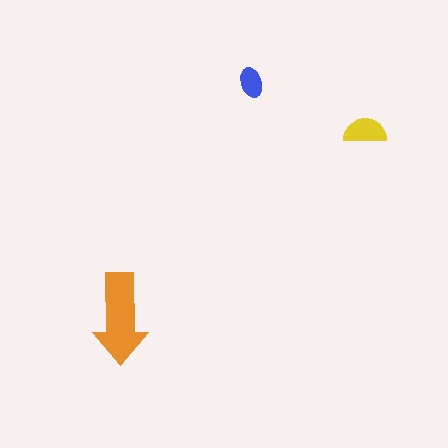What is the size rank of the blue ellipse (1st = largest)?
3rd.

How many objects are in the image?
There are 3 objects in the image.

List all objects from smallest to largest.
The blue ellipse, the yellow semicircle, the orange arrow.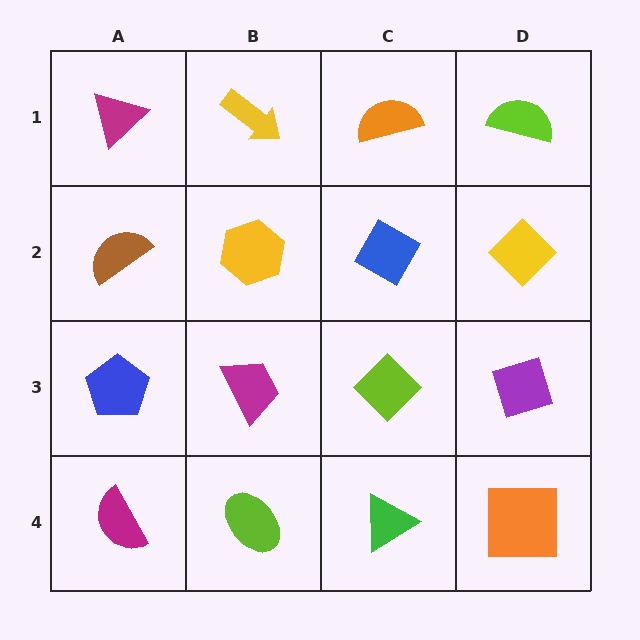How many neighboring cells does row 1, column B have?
3.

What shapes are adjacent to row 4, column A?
A blue pentagon (row 3, column A), a lime ellipse (row 4, column B).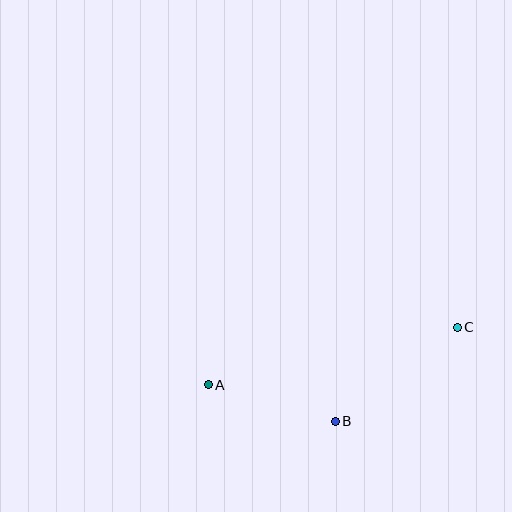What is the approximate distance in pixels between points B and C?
The distance between B and C is approximately 154 pixels.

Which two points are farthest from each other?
Points A and C are farthest from each other.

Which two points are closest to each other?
Points A and B are closest to each other.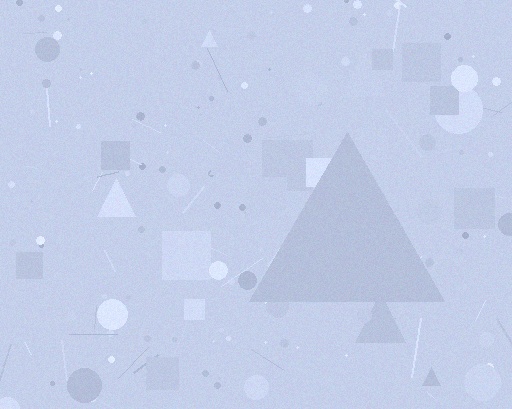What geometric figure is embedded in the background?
A triangle is embedded in the background.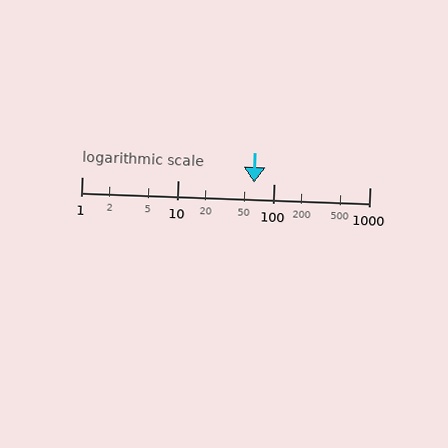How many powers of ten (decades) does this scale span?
The scale spans 3 decades, from 1 to 1000.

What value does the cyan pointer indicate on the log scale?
The pointer indicates approximately 63.